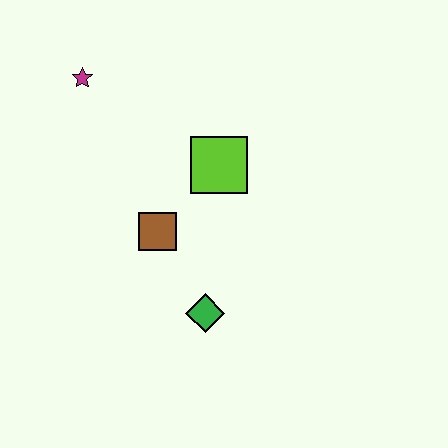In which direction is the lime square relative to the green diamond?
The lime square is above the green diamond.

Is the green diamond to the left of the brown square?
No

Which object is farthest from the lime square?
The magenta star is farthest from the lime square.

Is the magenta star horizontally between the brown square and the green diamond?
No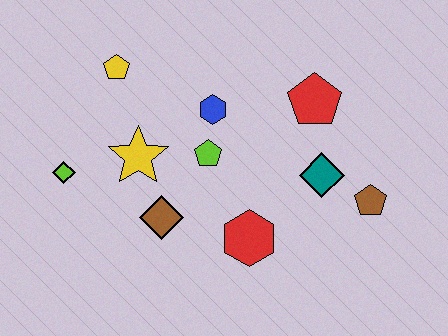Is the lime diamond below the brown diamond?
No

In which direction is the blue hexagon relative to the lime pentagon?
The blue hexagon is above the lime pentagon.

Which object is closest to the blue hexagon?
The lime pentagon is closest to the blue hexagon.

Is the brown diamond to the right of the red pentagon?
No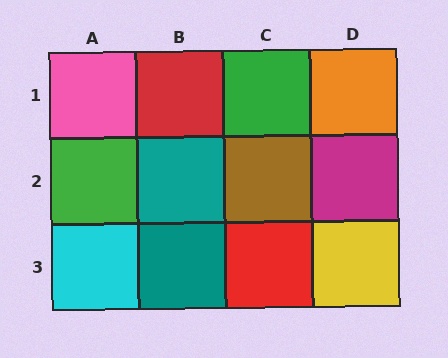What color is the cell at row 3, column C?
Red.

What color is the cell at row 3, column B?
Teal.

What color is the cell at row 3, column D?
Yellow.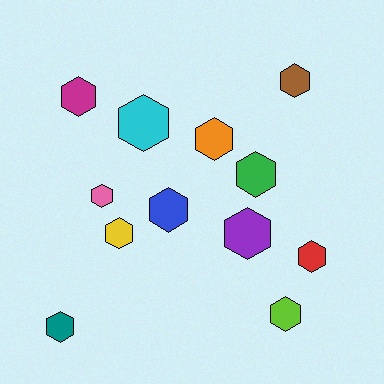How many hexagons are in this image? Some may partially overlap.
There are 12 hexagons.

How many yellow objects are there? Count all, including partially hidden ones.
There is 1 yellow object.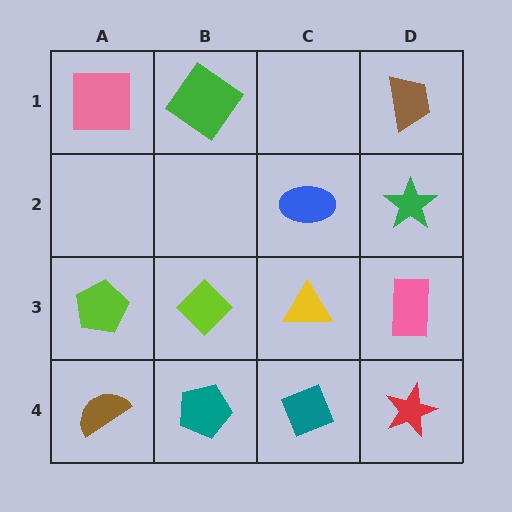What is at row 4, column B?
A teal pentagon.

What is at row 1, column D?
A brown trapezoid.